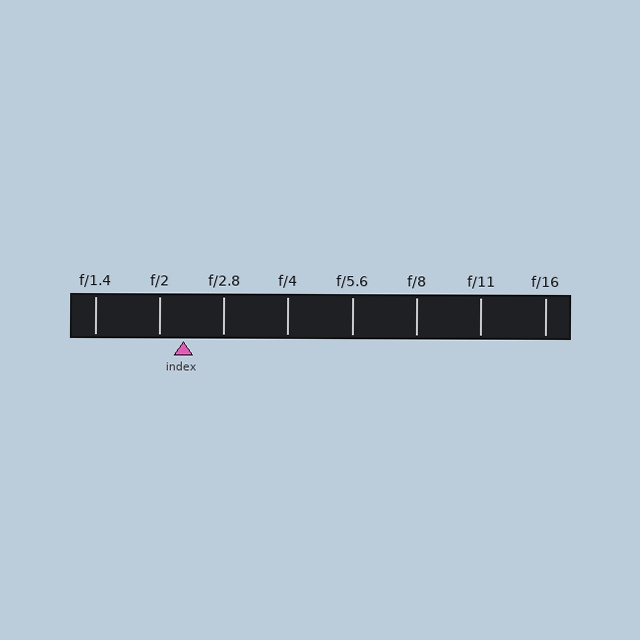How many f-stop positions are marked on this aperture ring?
There are 8 f-stop positions marked.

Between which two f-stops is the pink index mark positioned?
The index mark is between f/2 and f/2.8.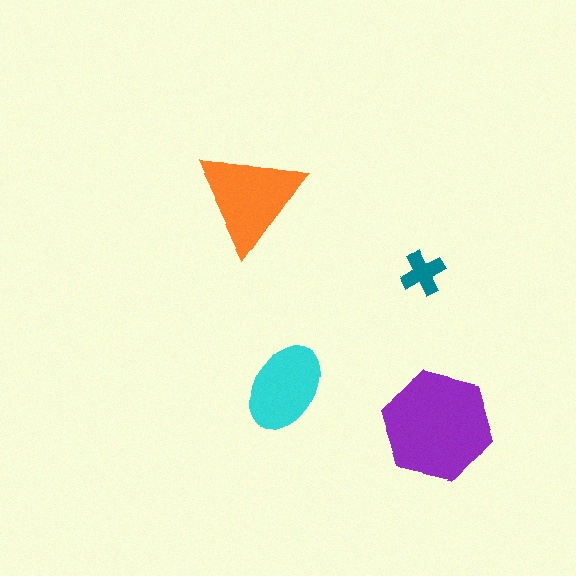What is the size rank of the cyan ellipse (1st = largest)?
3rd.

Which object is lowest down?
The purple hexagon is bottommost.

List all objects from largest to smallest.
The purple hexagon, the orange triangle, the cyan ellipse, the teal cross.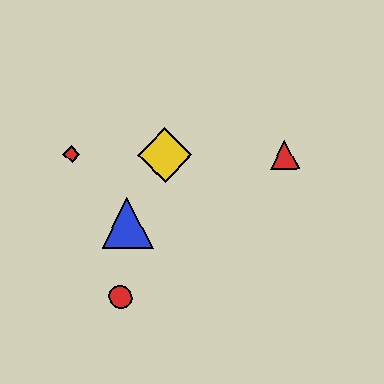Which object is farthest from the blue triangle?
The red triangle is farthest from the blue triangle.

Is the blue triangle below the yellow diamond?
Yes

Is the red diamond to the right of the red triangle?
No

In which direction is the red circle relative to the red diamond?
The red circle is below the red diamond.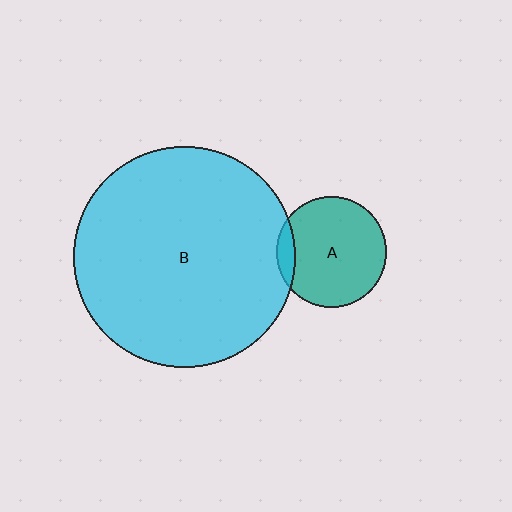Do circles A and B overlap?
Yes.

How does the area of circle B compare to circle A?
Approximately 4.0 times.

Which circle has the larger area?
Circle B (cyan).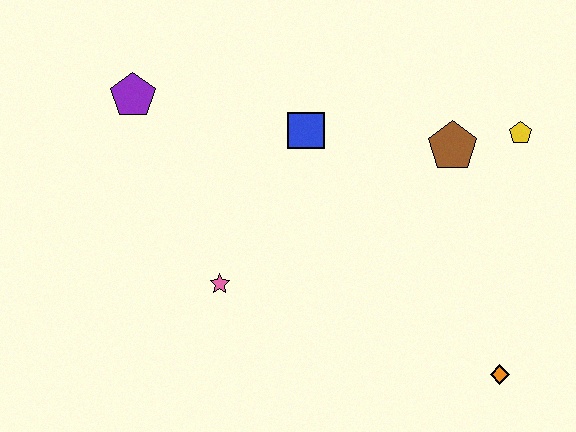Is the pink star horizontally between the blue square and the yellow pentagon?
No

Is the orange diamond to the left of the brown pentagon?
No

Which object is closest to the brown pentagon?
The yellow pentagon is closest to the brown pentagon.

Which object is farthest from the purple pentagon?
The orange diamond is farthest from the purple pentagon.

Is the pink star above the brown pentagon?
No